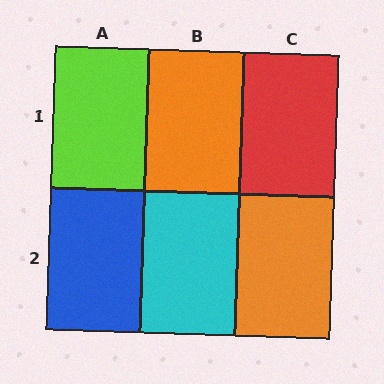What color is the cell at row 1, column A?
Lime.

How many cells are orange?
2 cells are orange.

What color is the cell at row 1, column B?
Orange.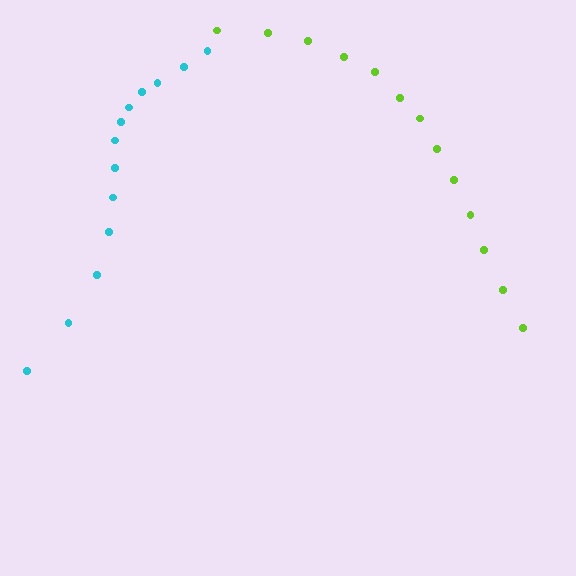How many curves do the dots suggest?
There are 2 distinct paths.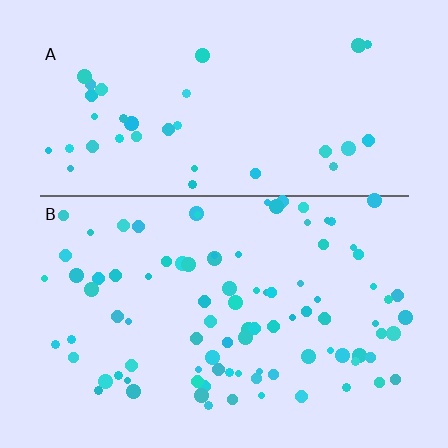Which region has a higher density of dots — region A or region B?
B (the bottom).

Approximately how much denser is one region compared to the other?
Approximately 2.6× — region B over region A.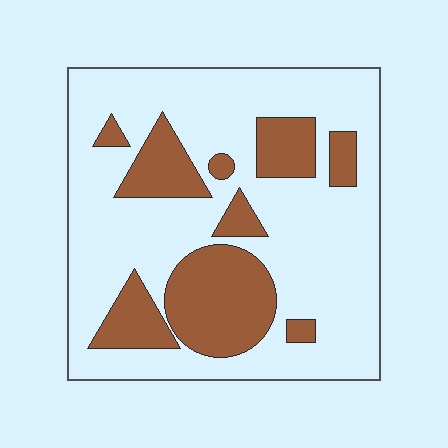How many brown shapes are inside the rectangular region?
9.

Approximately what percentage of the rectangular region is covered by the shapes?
Approximately 25%.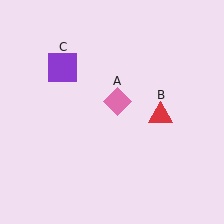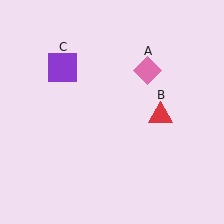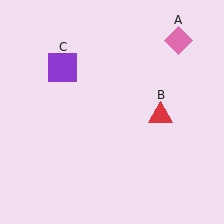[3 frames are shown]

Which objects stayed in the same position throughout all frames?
Red triangle (object B) and purple square (object C) remained stationary.